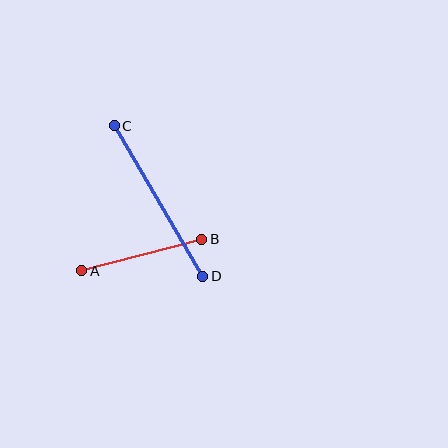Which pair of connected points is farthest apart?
Points C and D are farthest apart.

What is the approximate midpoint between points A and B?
The midpoint is at approximately (142, 255) pixels.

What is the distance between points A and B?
The distance is approximately 124 pixels.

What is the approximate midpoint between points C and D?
The midpoint is at approximately (159, 201) pixels.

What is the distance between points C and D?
The distance is approximately 175 pixels.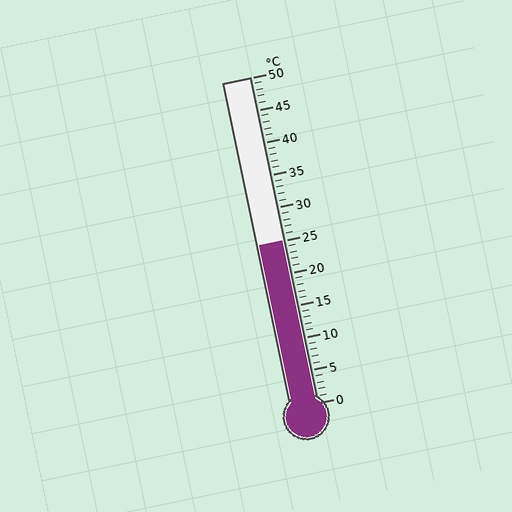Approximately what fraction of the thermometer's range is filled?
The thermometer is filled to approximately 50% of its range.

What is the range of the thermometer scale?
The thermometer scale ranges from 0°C to 50°C.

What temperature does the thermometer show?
The thermometer shows approximately 25°C.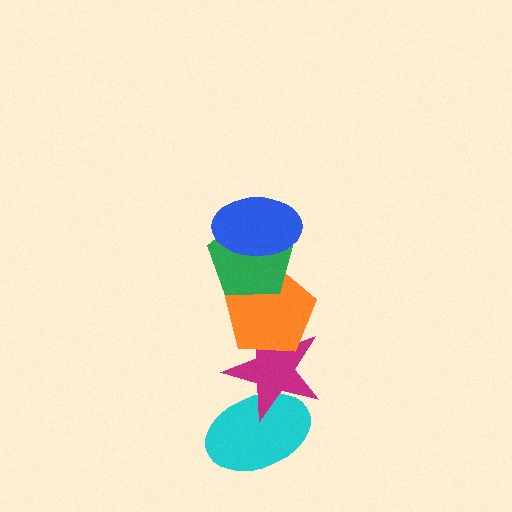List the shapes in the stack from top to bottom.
From top to bottom: the blue ellipse, the green pentagon, the orange pentagon, the magenta star, the cyan ellipse.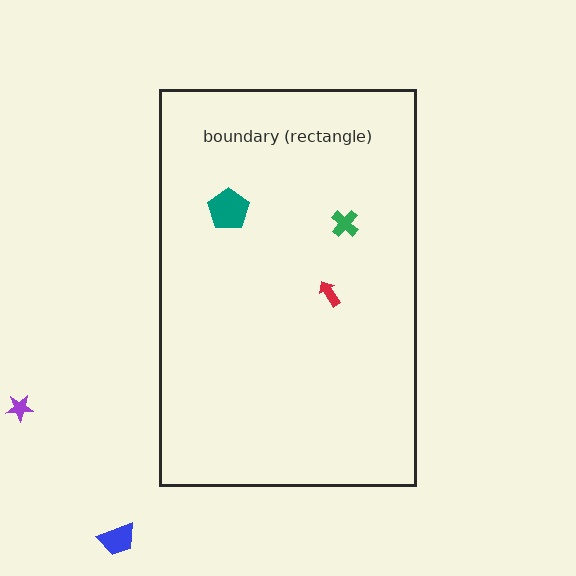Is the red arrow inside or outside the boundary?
Inside.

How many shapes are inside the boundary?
3 inside, 2 outside.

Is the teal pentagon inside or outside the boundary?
Inside.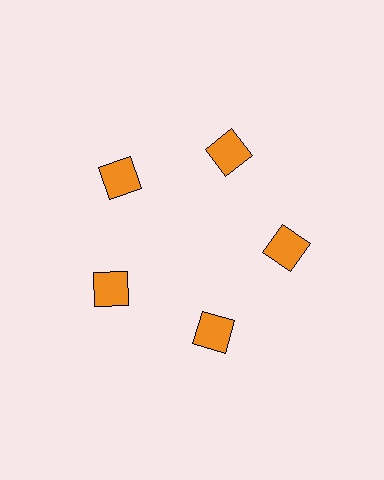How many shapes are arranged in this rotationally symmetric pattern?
There are 5 shapes, arranged in 5 groups of 1.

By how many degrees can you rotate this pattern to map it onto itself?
The pattern maps onto itself every 72 degrees of rotation.